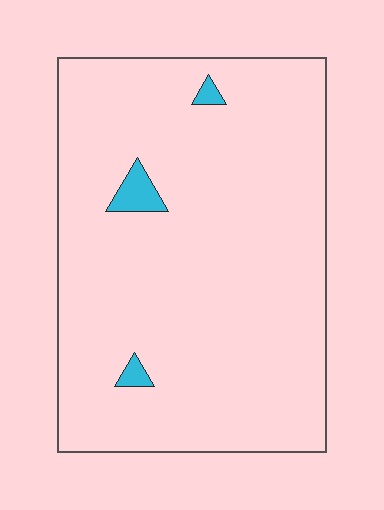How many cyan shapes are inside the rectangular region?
3.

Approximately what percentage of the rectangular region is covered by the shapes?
Approximately 5%.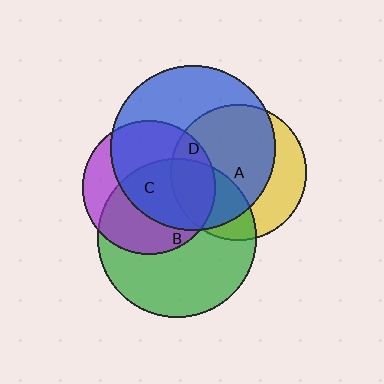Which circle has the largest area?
Circle D (blue).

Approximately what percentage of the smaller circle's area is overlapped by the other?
Approximately 60%.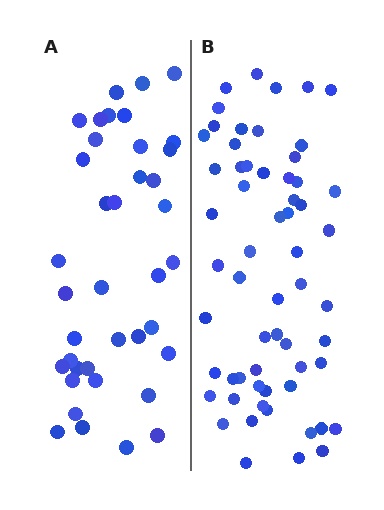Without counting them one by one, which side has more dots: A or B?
Region B (the right region) has more dots.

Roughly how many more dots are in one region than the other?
Region B has approximately 20 more dots than region A.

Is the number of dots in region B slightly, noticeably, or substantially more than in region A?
Region B has substantially more. The ratio is roughly 1.5 to 1.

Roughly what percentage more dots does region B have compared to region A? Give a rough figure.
About 55% more.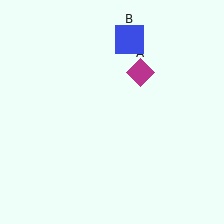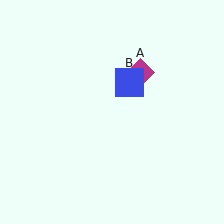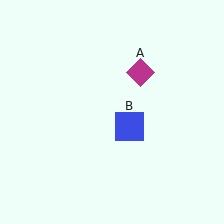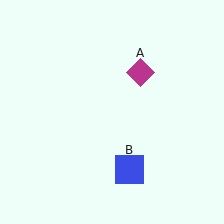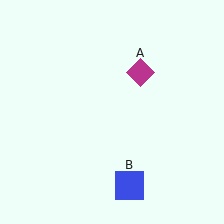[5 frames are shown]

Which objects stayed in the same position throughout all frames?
Magenta diamond (object A) remained stationary.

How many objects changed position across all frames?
1 object changed position: blue square (object B).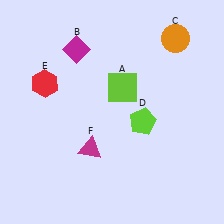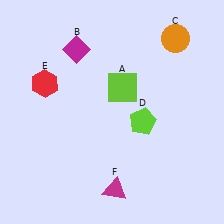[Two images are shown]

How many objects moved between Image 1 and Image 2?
1 object moved between the two images.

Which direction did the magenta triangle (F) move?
The magenta triangle (F) moved down.